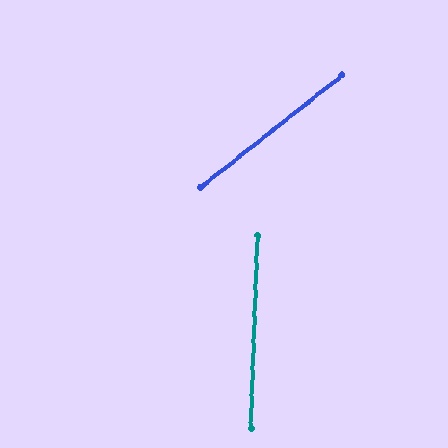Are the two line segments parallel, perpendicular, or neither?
Neither parallel nor perpendicular — they differ by about 50°.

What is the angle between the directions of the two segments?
Approximately 50 degrees.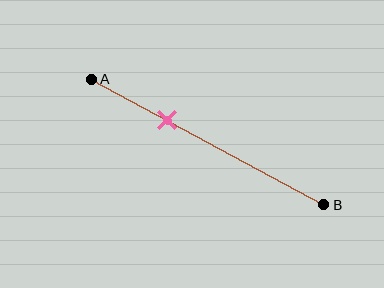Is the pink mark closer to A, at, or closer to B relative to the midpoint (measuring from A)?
The pink mark is closer to point A than the midpoint of segment AB.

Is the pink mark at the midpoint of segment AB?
No, the mark is at about 35% from A, not at the 50% midpoint.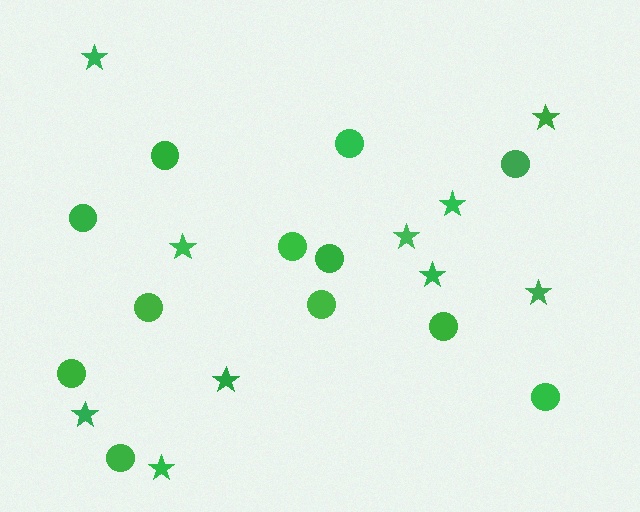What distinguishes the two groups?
There are 2 groups: one group of circles (12) and one group of stars (10).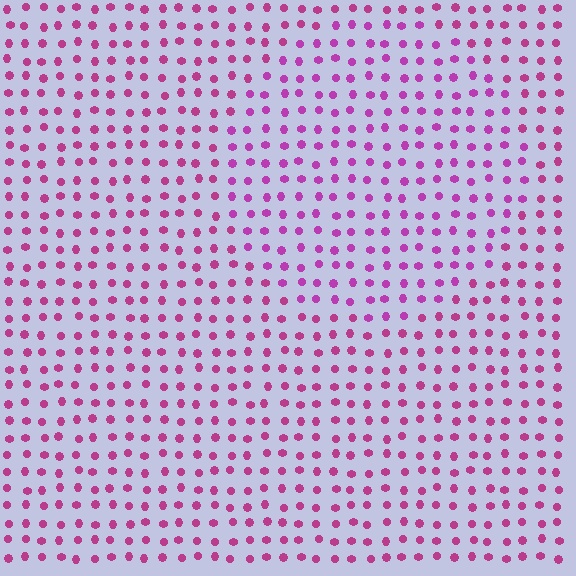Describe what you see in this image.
The image is filled with small magenta elements in a uniform arrangement. A circle-shaped region is visible where the elements are tinted to a slightly different hue, forming a subtle color boundary.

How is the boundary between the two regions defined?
The boundary is defined purely by a slight shift in hue (about 18 degrees). Spacing, size, and orientation are identical on both sides.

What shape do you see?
I see a circle.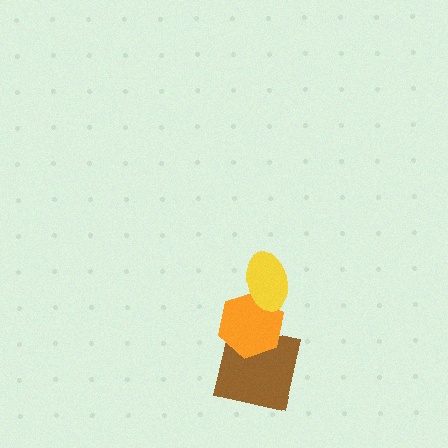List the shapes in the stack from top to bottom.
From top to bottom: the yellow ellipse, the orange hexagon, the brown square.